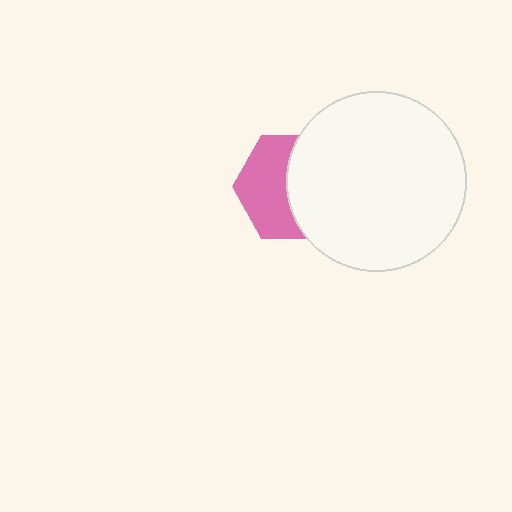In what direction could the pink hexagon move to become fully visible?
The pink hexagon could move left. That would shift it out from behind the white circle entirely.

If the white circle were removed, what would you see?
You would see the complete pink hexagon.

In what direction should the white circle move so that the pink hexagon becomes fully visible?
The white circle should move right. That is the shortest direction to clear the overlap and leave the pink hexagon fully visible.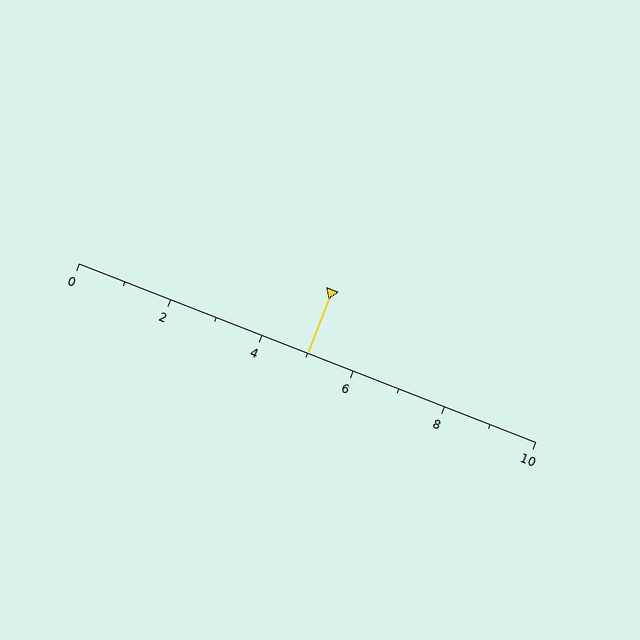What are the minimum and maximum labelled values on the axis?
The axis runs from 0 to 10.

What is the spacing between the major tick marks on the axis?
The major ticks are spaced 2 apart.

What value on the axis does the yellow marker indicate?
The marker indicates approximately 5.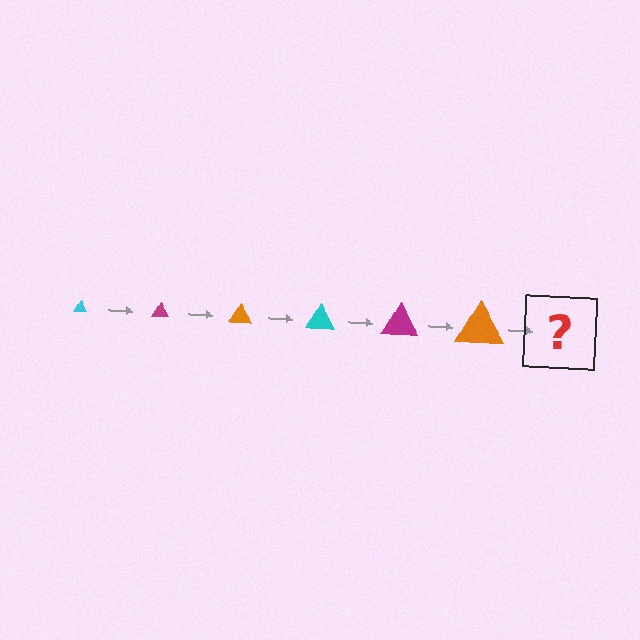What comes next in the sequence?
The next element should be a cyan triangle, larger than the previous one.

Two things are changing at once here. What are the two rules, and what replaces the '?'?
The two rules are that the triangle grows larger each step and the color cycles through cyan, magenta, and orange. The '?' should be a cyan triangle, larger than the previous one.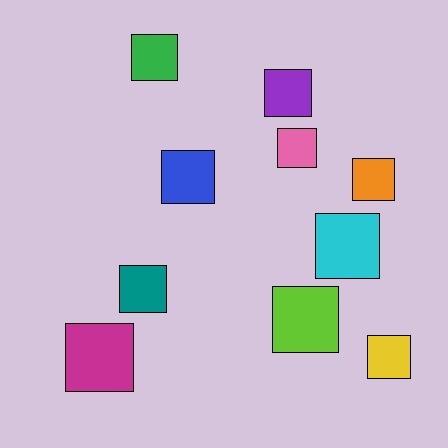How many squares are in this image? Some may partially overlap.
There are 10 squares.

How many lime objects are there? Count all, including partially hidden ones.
There is 1 lime object.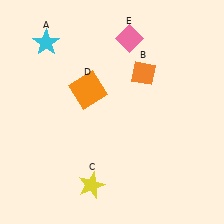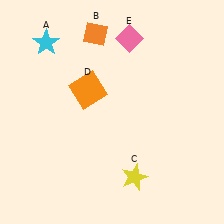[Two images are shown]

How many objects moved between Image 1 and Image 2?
2 objects moved between the two images.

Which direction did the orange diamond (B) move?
The orange diamond (B) moved left.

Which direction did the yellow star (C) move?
The yellow star (C) moved right.